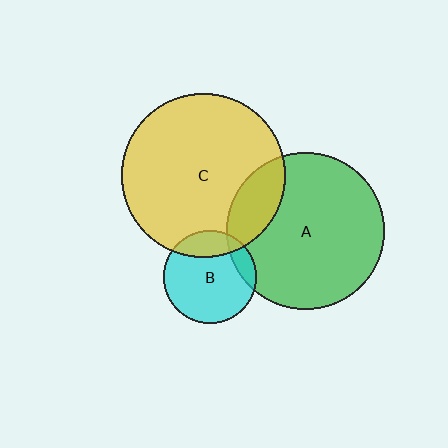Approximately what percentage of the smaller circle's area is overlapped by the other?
Approximately 15%.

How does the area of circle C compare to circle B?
Approximately 3.1 times.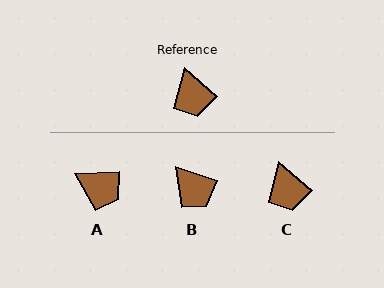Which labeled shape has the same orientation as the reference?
C.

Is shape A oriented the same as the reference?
No, it is off by about 44 degrees.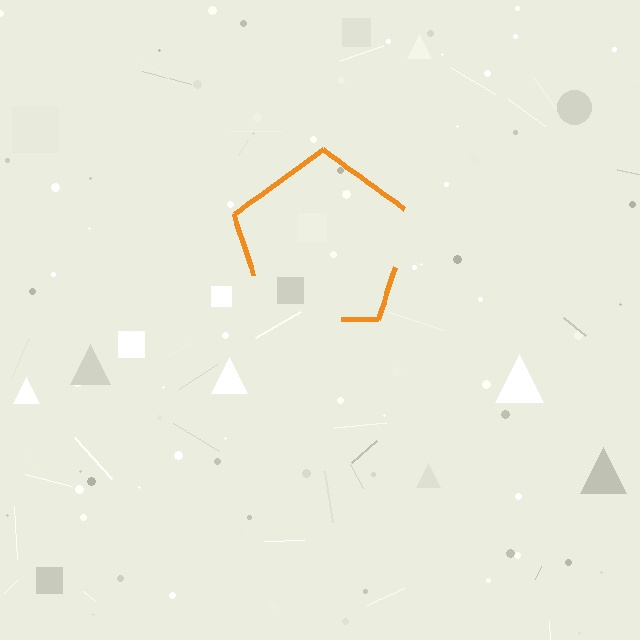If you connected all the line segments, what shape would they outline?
They would outline a pentagon.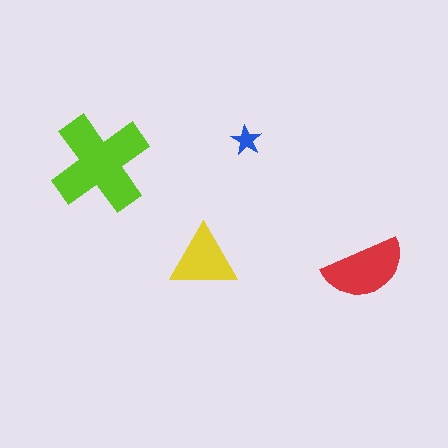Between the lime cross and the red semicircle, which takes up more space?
The lime cross.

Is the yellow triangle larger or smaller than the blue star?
Larger.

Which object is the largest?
The lime cross.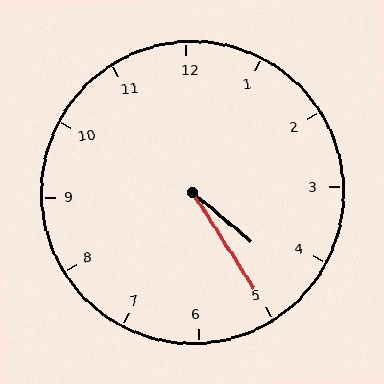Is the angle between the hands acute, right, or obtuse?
It is acute.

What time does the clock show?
4:25.